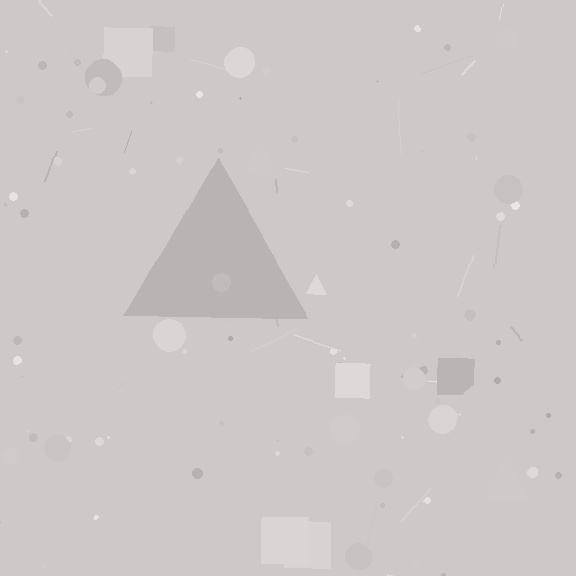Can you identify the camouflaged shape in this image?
The camouflaged shape is a triangle.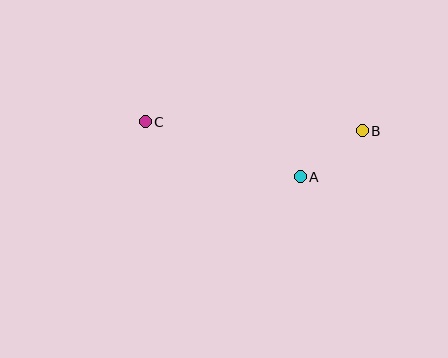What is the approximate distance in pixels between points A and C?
The distance between A and C is approximately 164 pixels.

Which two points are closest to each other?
Points A and B are closest to each other.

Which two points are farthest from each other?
Points B and C are farthest from each other.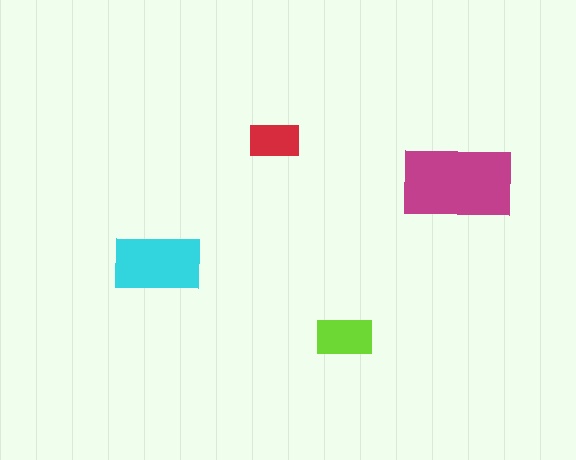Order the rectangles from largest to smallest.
the magenta one, the cyan one, the lime one, the red one.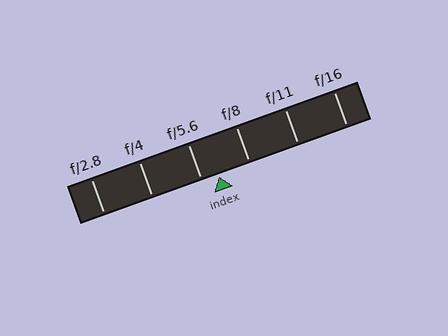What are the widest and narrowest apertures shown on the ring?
The widest aperture shown is f/2.8 and the narrowest is f/16.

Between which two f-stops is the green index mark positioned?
The index mark is between f/5.6 and f/8.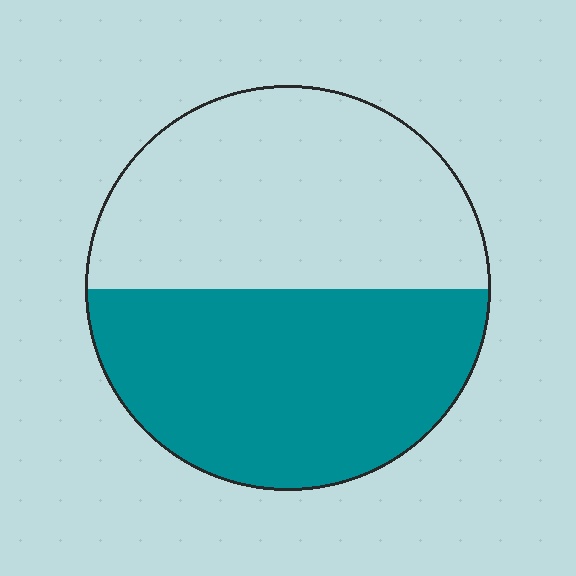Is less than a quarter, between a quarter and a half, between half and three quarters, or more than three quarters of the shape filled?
Between a quarter and a half.